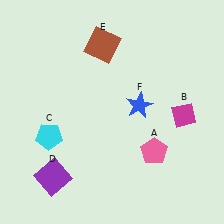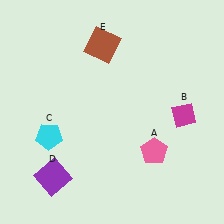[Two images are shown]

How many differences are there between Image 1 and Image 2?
There is 1 difference between the two images.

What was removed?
The blue star (F) was removed in Image 2.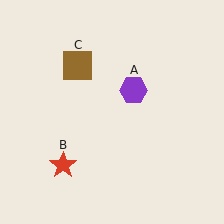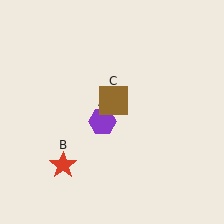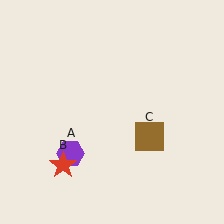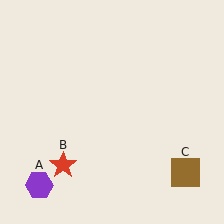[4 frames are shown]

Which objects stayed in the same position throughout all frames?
Red star (object B) remained stationary.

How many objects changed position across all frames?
2 objects changed position: purple hexagon (object A), brown square (object C).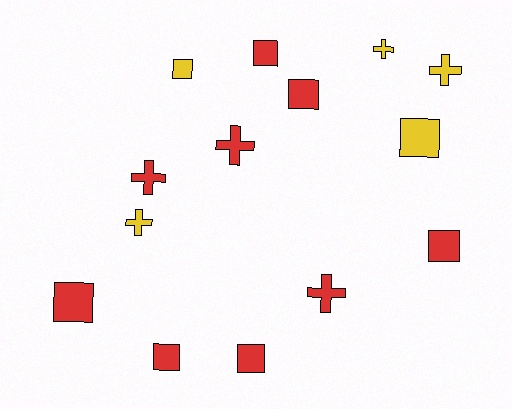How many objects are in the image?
There are 14 objects.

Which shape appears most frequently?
Square, with 8 objects.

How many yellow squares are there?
There are 2 yellow squares.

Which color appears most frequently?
Red, with 9 objects.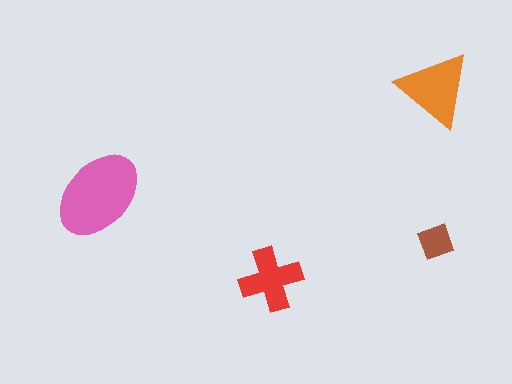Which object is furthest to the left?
The pink ellipse is leftmost.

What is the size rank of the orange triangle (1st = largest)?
2nd.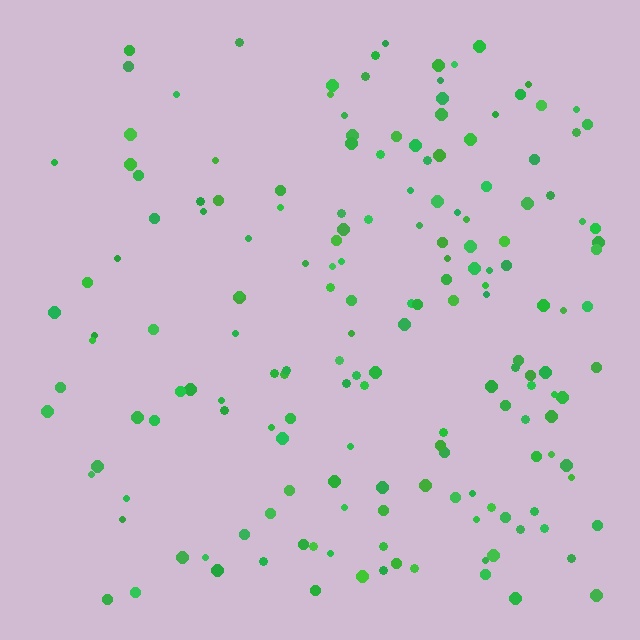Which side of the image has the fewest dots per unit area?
The left.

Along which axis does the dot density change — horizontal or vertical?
Horizontal.